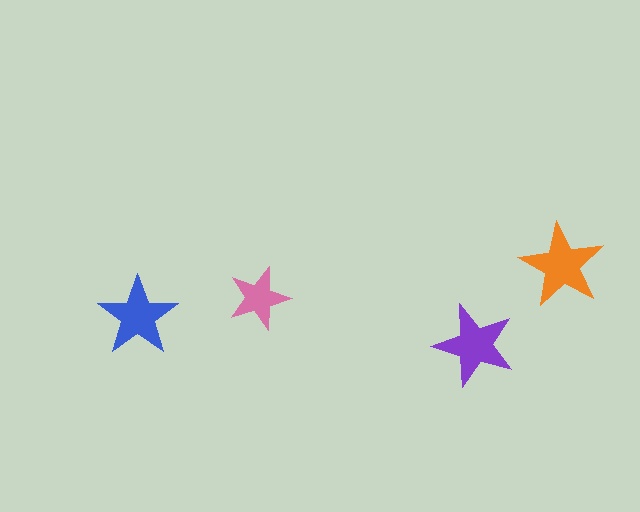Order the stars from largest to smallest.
the orange one, the purple one, the blue one, the pink one.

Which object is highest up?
The orange star is topmost.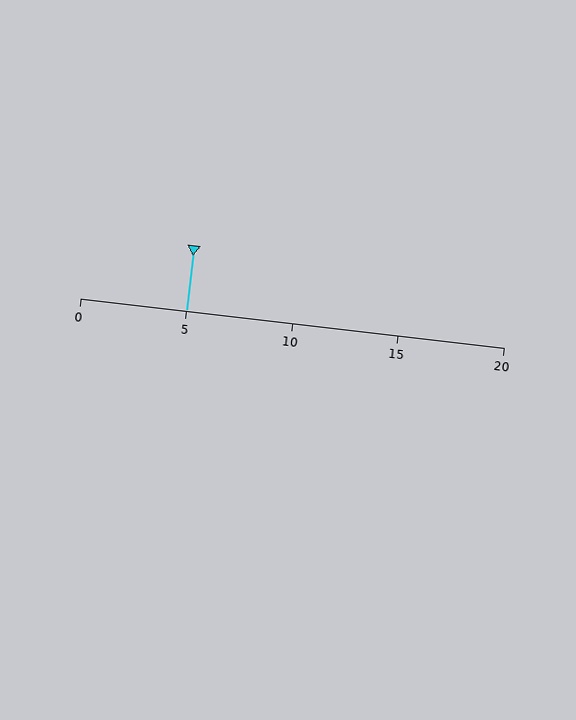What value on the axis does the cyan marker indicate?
The marker indicates approximately 5.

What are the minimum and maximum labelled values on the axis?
The axis runs from 0 to 20.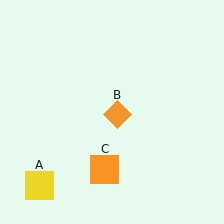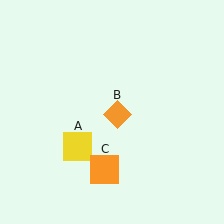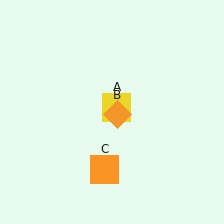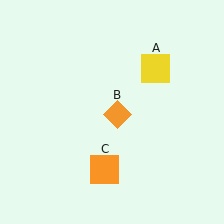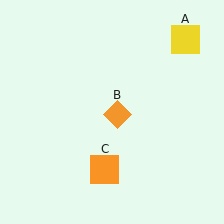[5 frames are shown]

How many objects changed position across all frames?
1 object changed position: yellow square (object A).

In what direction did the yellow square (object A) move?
The yellow square (object A) moved up and to the right.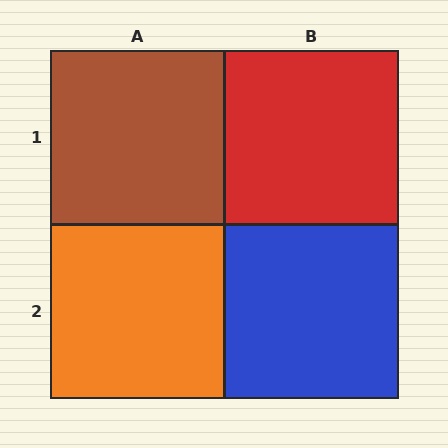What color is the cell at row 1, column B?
Red.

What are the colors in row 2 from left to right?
Orange, blue.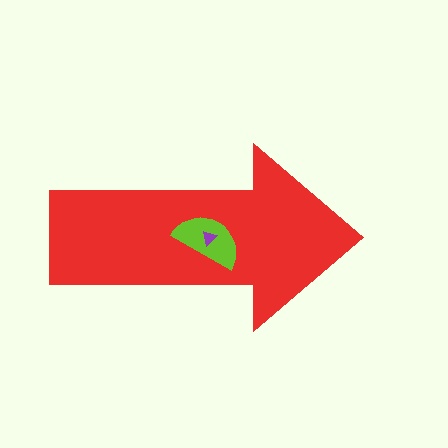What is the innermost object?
The purple triangle.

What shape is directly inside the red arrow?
The lime semicircle.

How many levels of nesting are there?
3.